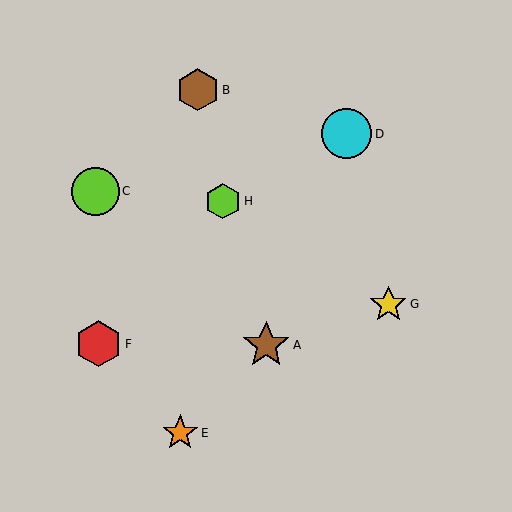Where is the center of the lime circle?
The center of the lime circle is at (95, 191).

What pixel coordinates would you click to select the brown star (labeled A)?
Click at (266, 345) to select the brown star A.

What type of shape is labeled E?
Shape E is an orange star.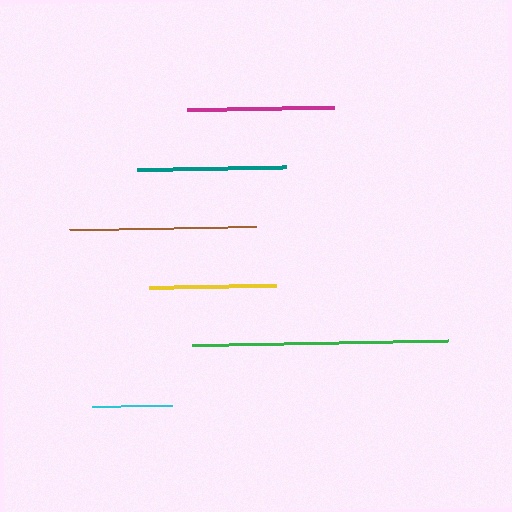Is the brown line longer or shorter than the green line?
The green line is longer than the brown line.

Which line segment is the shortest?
The cyan line is the shortest at approximately 80 pixels.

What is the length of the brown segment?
The brown segment is approximately 187 pixels long.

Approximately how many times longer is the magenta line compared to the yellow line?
The magenta line is approximately 1.2 times the length of the yellow line.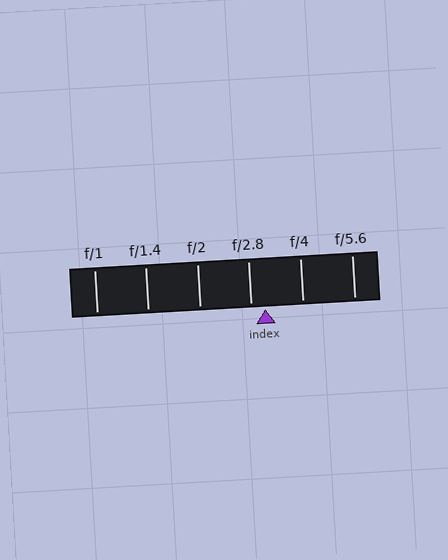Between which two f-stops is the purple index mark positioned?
The index mark is between f/2.8 and f/4.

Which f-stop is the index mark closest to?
The index mark is closest to f/2.8.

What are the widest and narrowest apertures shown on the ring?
The widest aperture shown is f/1 and the narrowest is f/5.6.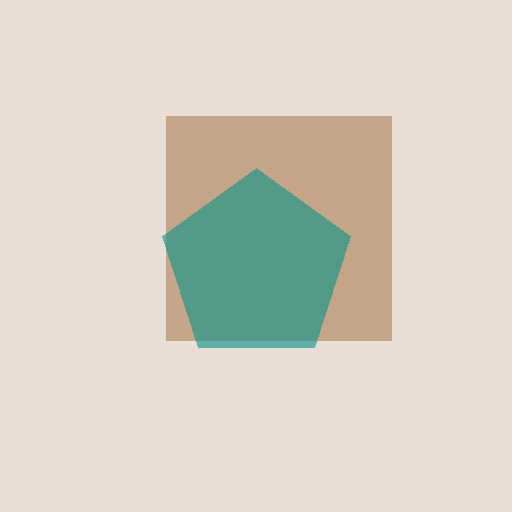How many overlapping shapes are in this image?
There are 2 overlapping shapes in the image.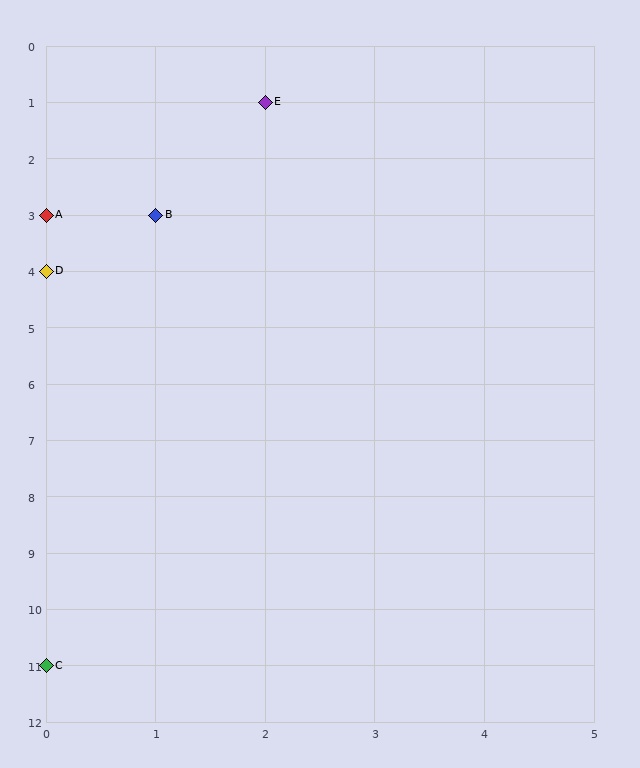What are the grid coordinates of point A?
Point A is at grid coordinates (0, 3).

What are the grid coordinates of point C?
Point C is at grid coordinates (0, 11).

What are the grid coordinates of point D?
Point D is at grid coordinates (0, 4).